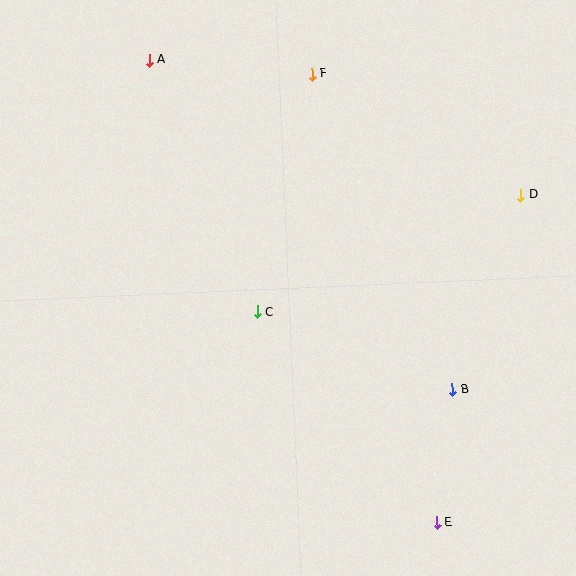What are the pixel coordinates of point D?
Point D is at (521, 195).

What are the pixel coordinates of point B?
Point B is at (452, 390).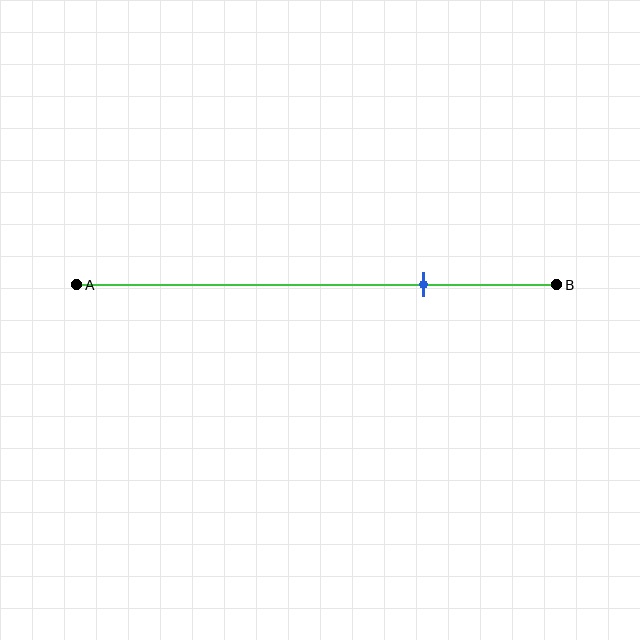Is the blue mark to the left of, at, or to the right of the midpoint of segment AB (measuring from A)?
The blue mark is to the right of the midpoint of segment AB.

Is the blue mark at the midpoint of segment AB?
No, the mark is at about 70% from A, not at the 50% midpoint.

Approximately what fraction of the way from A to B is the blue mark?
The blue mark is approximately 70% of the way from A to B.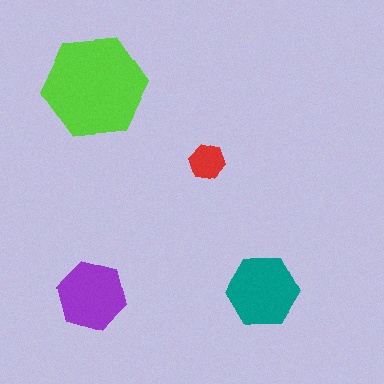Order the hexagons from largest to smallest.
the lime one, the teal one, the purple one, the red one.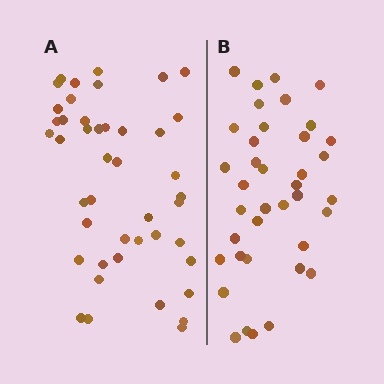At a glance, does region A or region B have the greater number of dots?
Region A (the left region) has more dots.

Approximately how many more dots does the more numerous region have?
Region A has about 6 more dots than region B.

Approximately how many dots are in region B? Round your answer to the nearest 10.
About 40 dots. (The exact count is 38, which rounds to 40.)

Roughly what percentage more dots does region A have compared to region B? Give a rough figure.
About 15% more.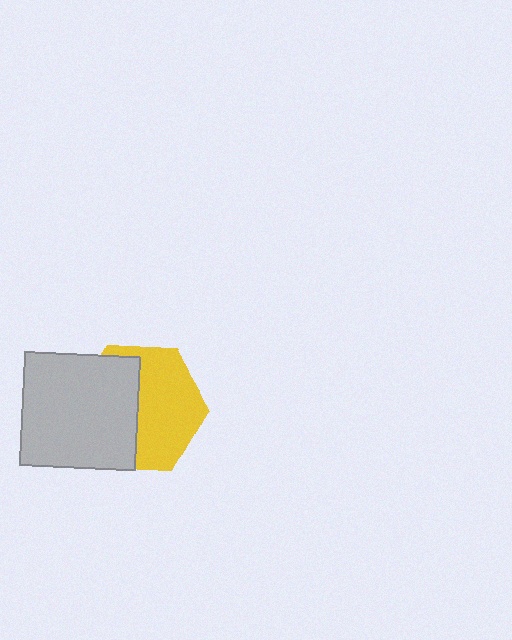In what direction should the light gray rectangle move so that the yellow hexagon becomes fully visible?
The light gray rectangle should move left. That is the shortest direction to clear the overlap and leave the yellow hexagon fully visible.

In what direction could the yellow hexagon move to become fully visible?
The yellow hexagon could move right. That would shift it out from behind the light gray rectangle entirely.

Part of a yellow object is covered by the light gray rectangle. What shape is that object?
It is a hexagon.